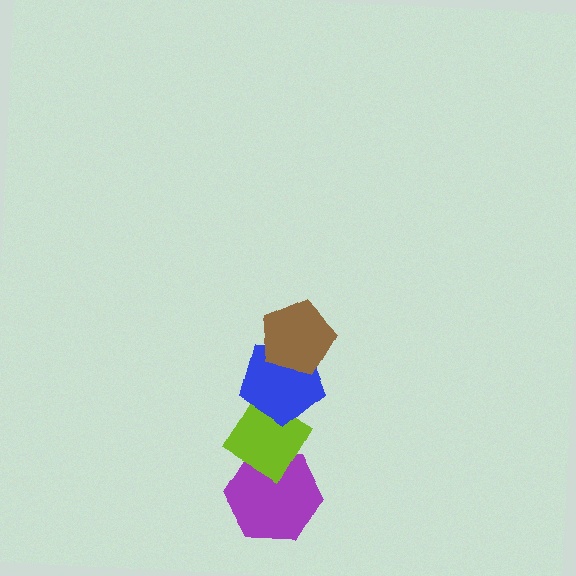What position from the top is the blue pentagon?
The blue pentagon is 2nd from the top.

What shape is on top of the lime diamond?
The blue pentagon is on top of the lime diamond.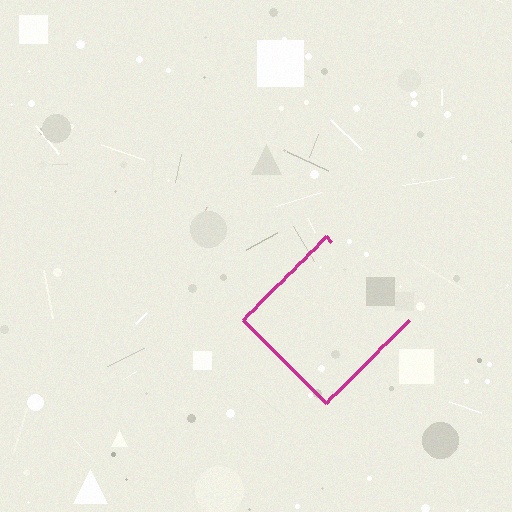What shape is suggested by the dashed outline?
The dashed outline suggests a diamond.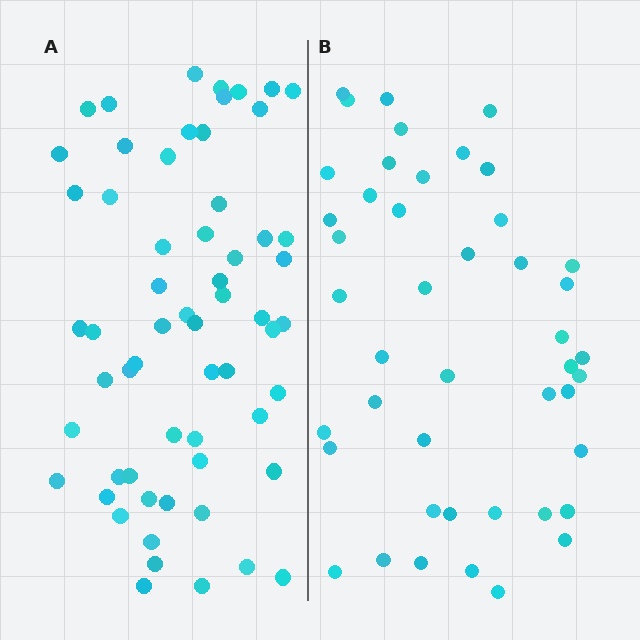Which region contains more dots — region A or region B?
Region A (the left region) has more dots.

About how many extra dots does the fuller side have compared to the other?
Region A has approximately 15 more dots than region B.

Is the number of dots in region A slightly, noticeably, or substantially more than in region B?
Region A has noticeably more, but not dramatically so. The ratio is roughly 1.3 to 1.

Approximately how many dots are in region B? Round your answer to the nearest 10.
About 40 dots. (The exact count is 45, which rounds to 40.)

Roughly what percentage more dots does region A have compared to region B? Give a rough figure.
About 35% more.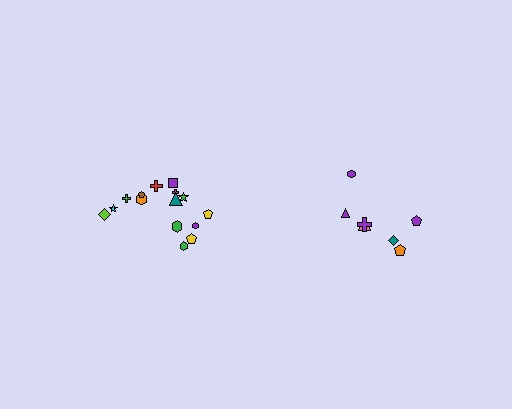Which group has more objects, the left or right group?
The left group.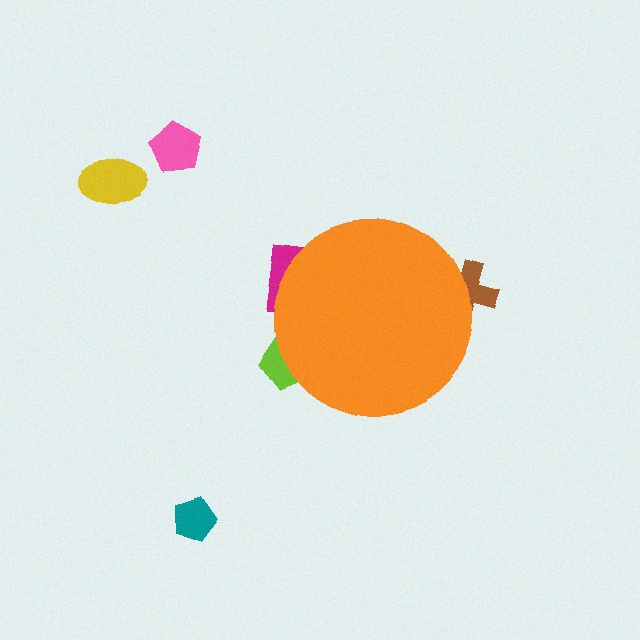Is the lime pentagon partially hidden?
Yes, the lime pentagon is partially hidden behind the orange circle.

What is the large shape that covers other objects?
An orange circle.